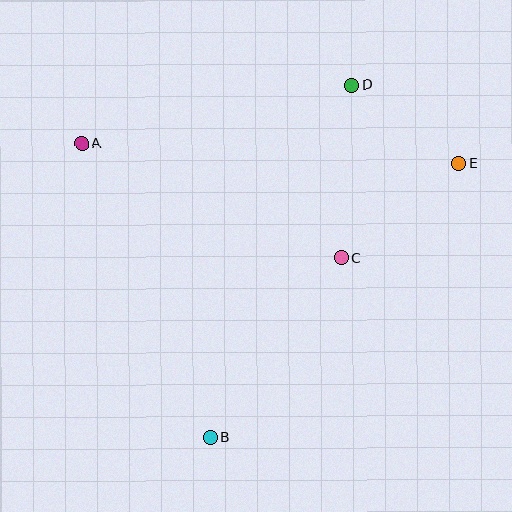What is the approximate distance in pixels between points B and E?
The distance between B and E is approximately 370 pixels.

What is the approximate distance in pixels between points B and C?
The distance between B and C is approximately 223 pixels.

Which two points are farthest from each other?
Points B and D are farthest from each other.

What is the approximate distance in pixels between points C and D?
The distance between C and D is approximately 173 pixels.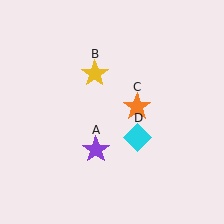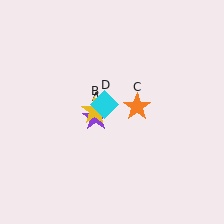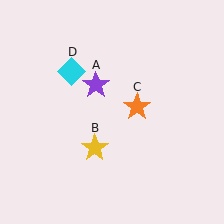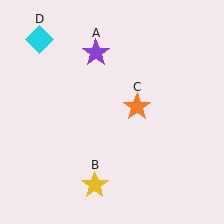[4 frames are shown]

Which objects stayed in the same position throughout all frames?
Orange star (object C) remained stationary.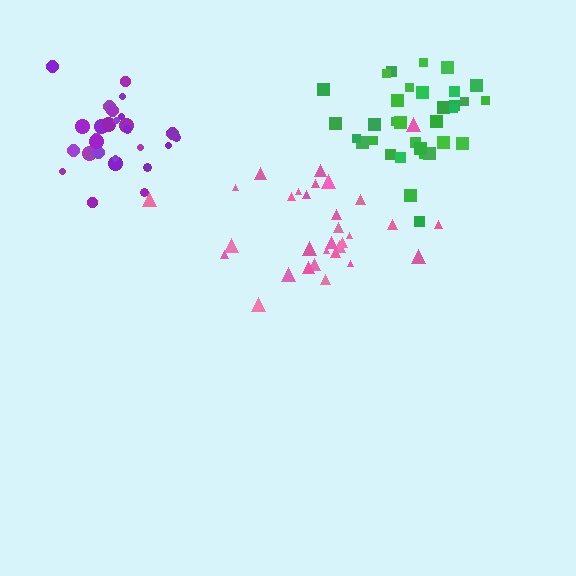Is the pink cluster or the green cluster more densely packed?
Green.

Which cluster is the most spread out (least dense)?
Pink.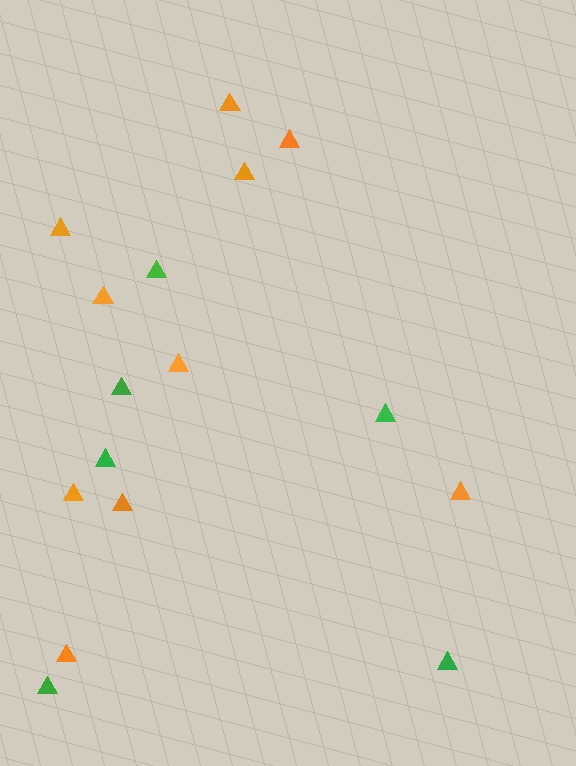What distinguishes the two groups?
There are 2 groups: one group of green triangles (6) and one group of orange triangles (10).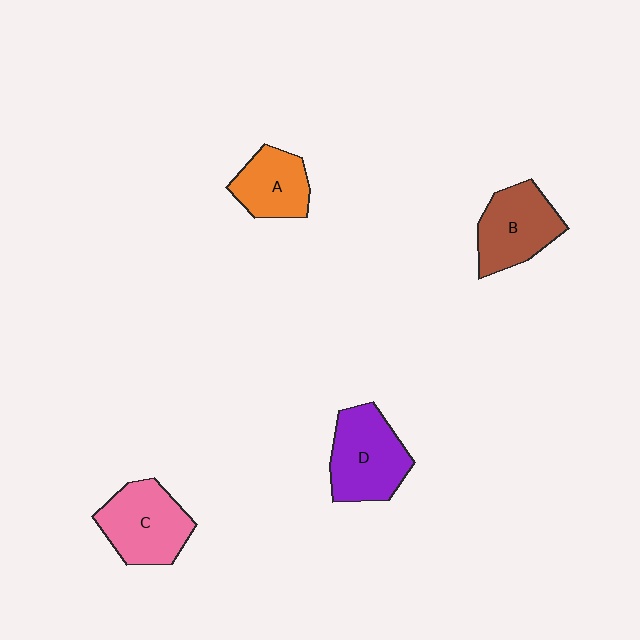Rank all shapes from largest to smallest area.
From largest to smallest: D (purple), C (pink), B (brown), A (orange).